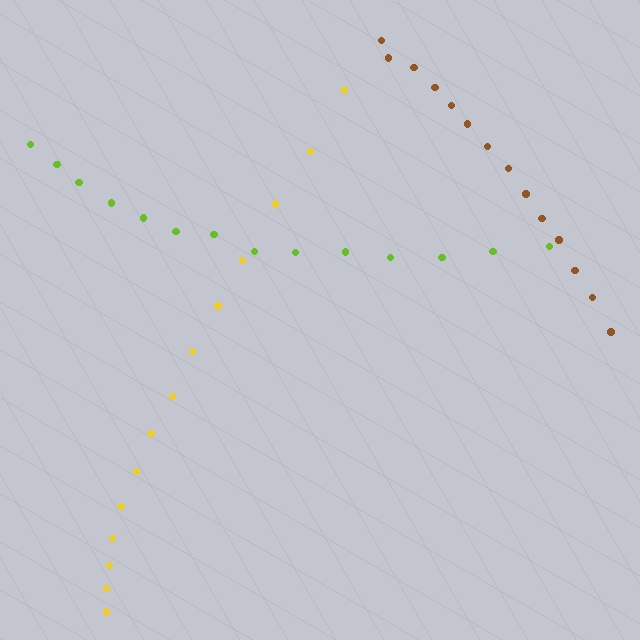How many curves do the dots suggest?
There are 3 distinct paths.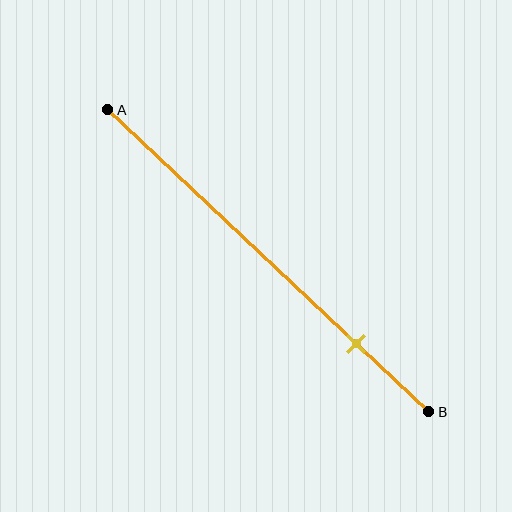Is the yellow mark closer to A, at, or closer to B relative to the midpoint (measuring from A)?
The yellow mark is closer to point B than the midpoint of segment AB.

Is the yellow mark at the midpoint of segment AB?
No, the mark is at about 75% from A, not at the 50% midpoint.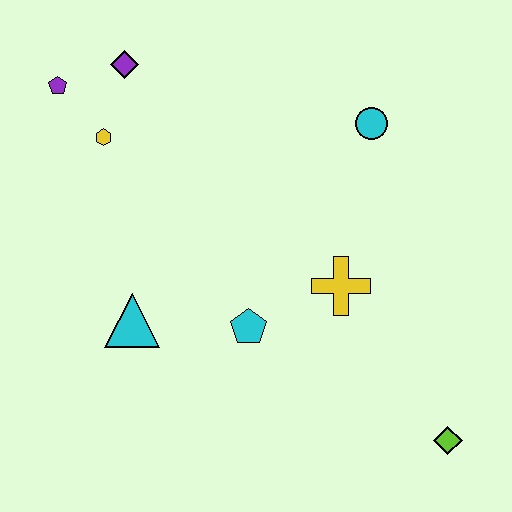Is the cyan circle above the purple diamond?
No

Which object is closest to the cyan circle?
The yellow cross is closest to the cyan circle.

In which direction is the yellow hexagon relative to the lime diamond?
The yellow hexagon is to the left of the lime diamond.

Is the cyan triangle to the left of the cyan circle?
Yes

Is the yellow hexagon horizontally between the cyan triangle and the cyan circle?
No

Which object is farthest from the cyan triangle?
The lime diamond is farthest from the cyan triangle.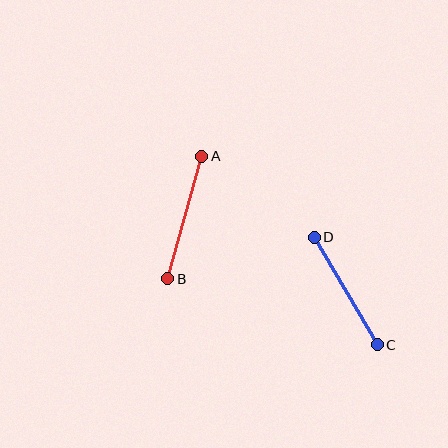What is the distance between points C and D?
The distance is approximately 125 pixels.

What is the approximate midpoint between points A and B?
The midpoint is at approximately (185, 217) pixels.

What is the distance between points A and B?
The distance is approximately 127 pixels.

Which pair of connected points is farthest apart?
Points A and B are farthest apart.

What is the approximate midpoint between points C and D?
The midpoint is at approximately (346, 291) pixels.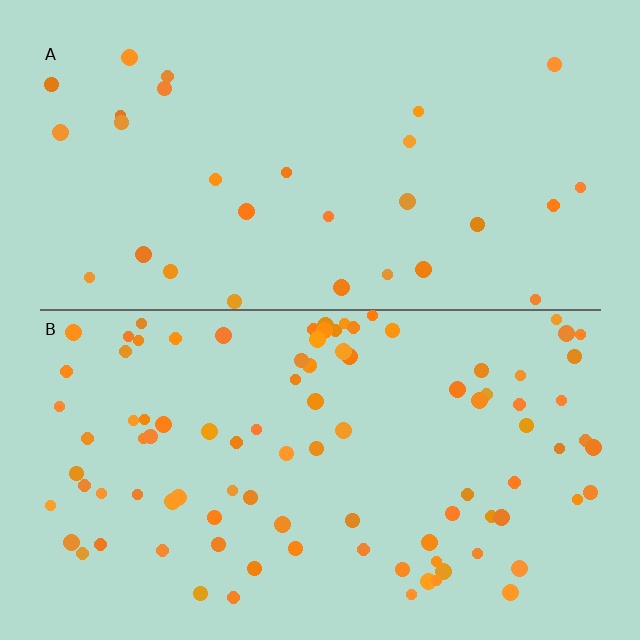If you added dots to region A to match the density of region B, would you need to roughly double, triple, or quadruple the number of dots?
Approximately triple.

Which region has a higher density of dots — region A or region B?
B (the bottom).